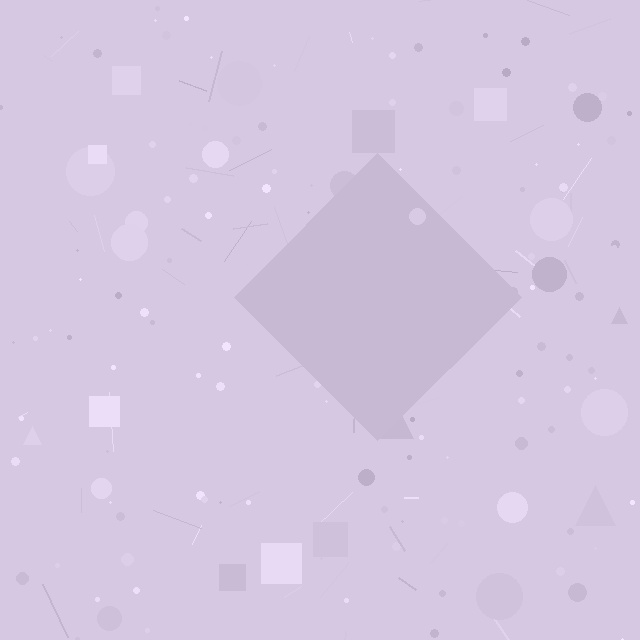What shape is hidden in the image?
A diamond is hidden in the image.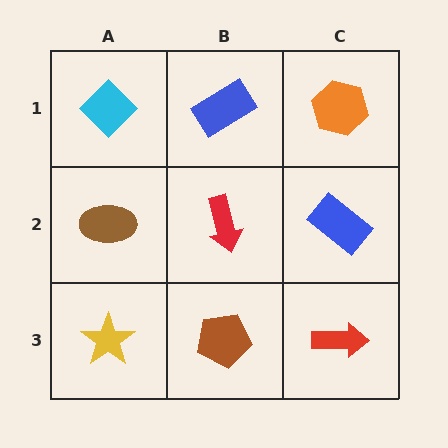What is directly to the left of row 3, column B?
A yellow star.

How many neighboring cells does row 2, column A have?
3.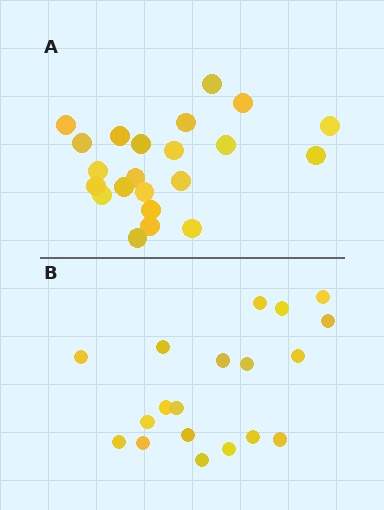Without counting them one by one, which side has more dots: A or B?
Region A (the top region) has more dots.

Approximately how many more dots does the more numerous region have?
Region A has just a few more — roughly 2 or 3 more dots than region B.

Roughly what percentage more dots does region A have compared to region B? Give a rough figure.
About 15% more.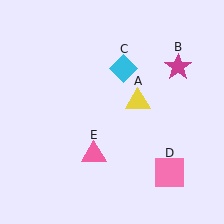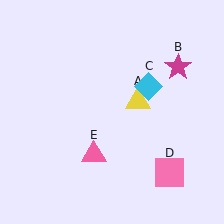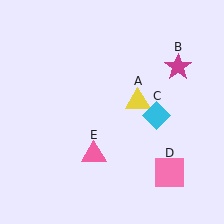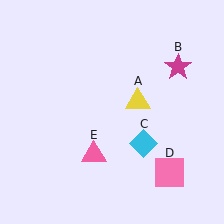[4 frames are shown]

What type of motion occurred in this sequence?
The cyan diamond (object C) rotated clockwise around the center of the scene.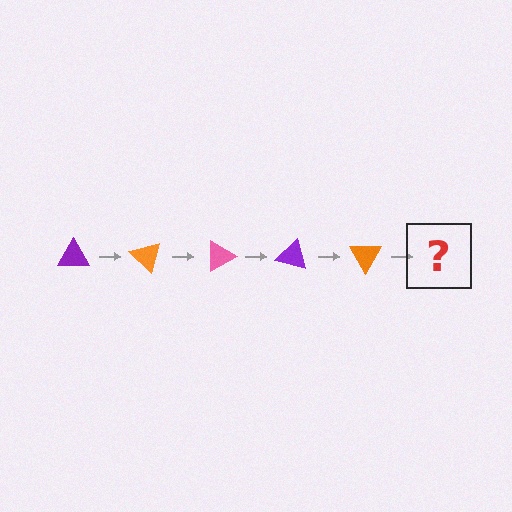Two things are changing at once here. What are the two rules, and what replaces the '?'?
The two rules are that it rotates 45 degrees each step and the color cycles through purple, orange, and pink. The '?' should be a pink triangle, rotated 225 degrees from the start.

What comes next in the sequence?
The next element should be a pink triangle, rotated 225 degrees from the start.